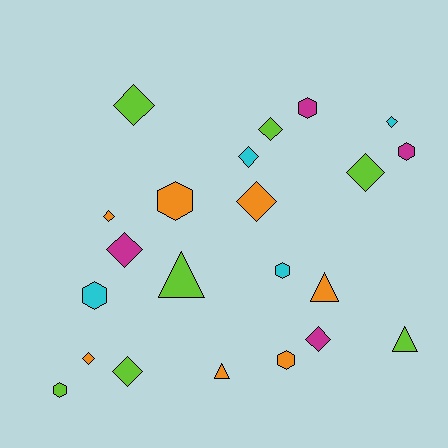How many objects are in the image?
There are 22 objects.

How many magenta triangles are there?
There are no magenta triangles.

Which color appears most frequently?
Lime, with 7 objects.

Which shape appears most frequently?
Diamond, with 11 objects.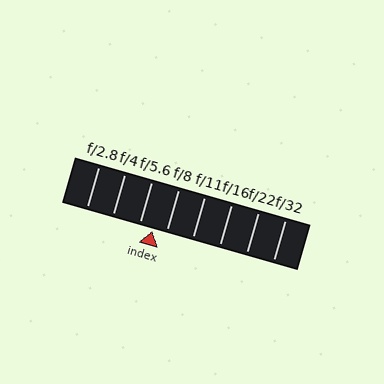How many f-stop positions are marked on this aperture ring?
There are 8 f-stop positions marked.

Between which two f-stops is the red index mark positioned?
The index mark is between f/5.6 and f/8.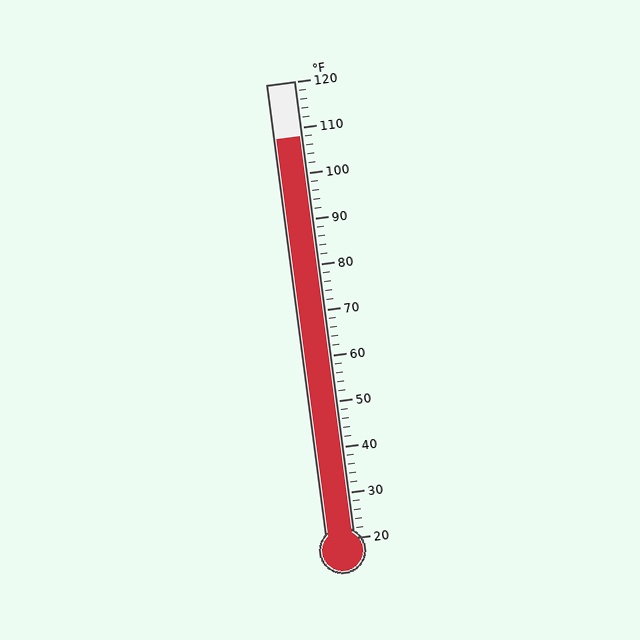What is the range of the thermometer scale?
The thermometer scale ranges from 20°F to 120°F.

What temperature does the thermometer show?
The thermometer shows approximately 108°F.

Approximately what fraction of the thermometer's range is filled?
The thermometer is filled to approximately 90% of its range.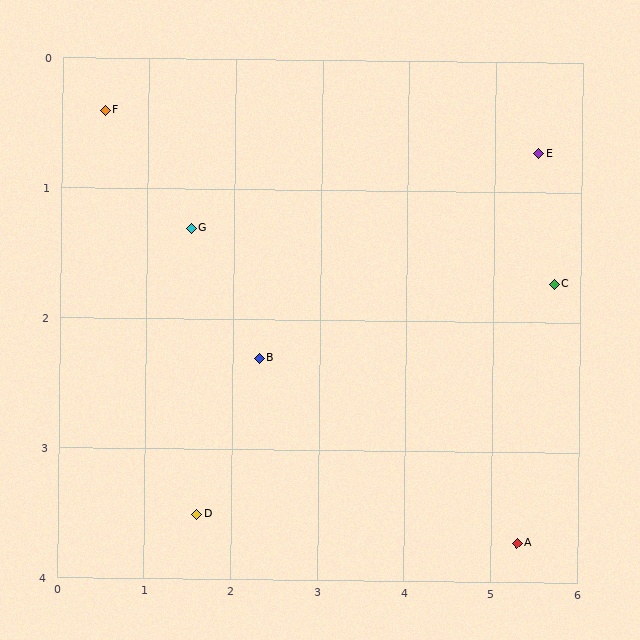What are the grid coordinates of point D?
Point D is at approximately (1.6, 3.5).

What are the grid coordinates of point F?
Point F is at approximately (0.5, 0.4).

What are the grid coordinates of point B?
Point B is at approximately (2.3, 2.3).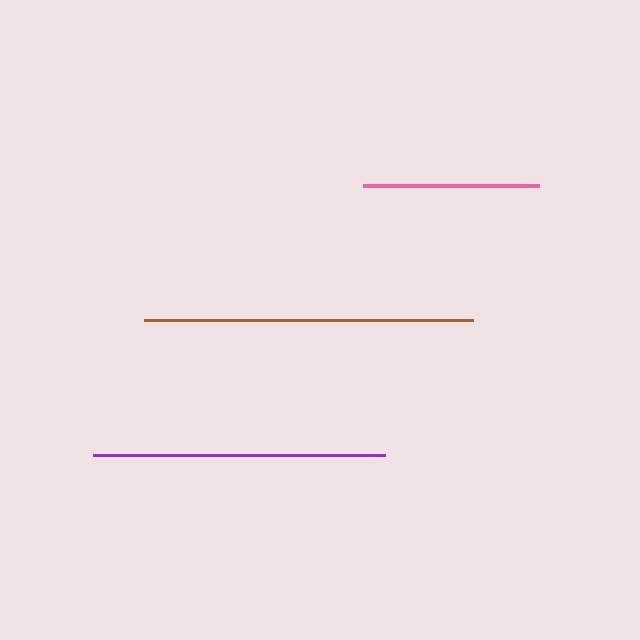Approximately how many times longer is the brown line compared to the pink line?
The brown line is approximately 1.9 times the length of the pink line.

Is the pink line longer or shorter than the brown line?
The brown line is longer than the pink line.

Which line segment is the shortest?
The pink line is the shortest at approximately 176 pixels.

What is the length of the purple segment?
The purple segment is approximately 292 pixels long.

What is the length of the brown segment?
The brown segment is approximately 329 pixels long.